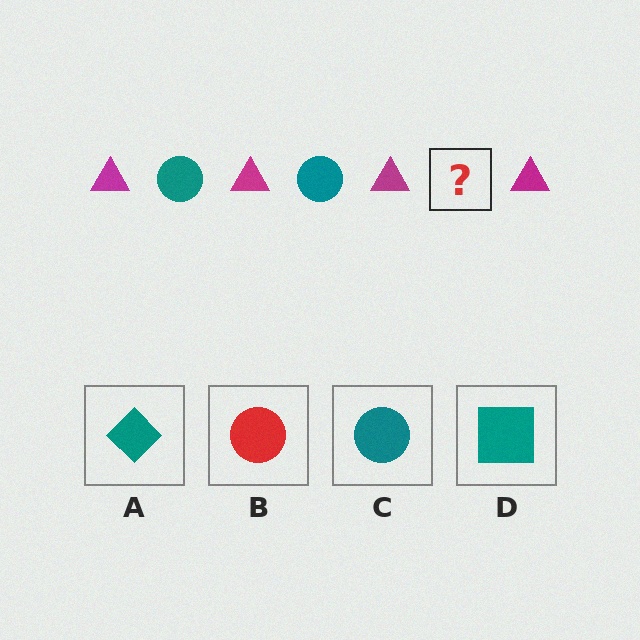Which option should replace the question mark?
Option C.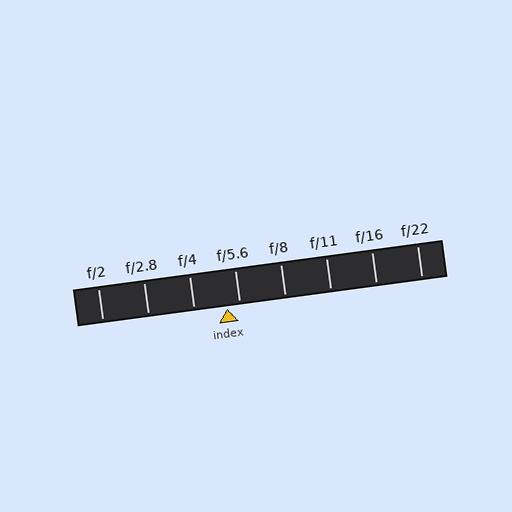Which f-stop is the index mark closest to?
The index mark is closest to f/5.6.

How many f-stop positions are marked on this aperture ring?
There are 8 f-stop positions marked.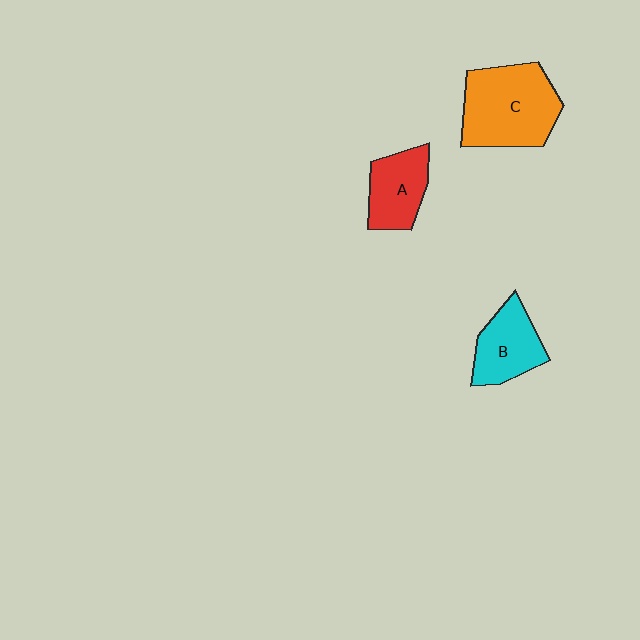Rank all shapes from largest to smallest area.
From largest to smallest: C (orange), B (cyan), A (red).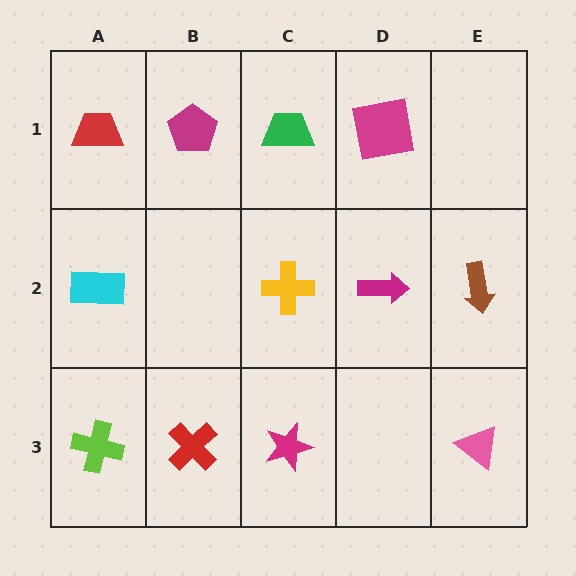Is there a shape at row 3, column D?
No, that cell is empty.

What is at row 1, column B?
A magenta pentagon.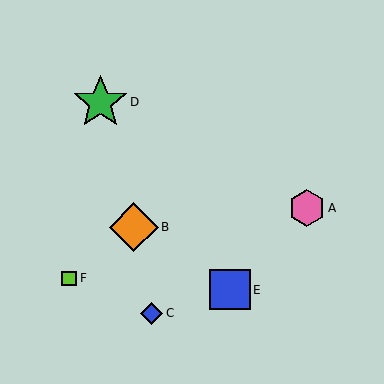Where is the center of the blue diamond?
The center of the blue diamond is at (151, 313).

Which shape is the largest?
The green star (labeled D) is the largest.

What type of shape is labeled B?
Shape B is an orange diamond.